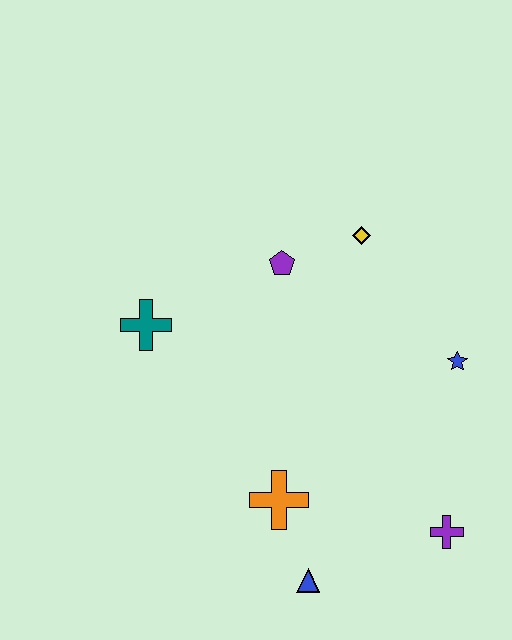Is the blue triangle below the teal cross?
Yes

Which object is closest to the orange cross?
The blue triangle is closest to the orange cross.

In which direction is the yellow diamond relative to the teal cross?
The yellow diamond is to the right of the teal cross.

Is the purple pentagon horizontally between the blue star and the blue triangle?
No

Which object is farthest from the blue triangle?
The yellow diamond is farthest from the blue triangle.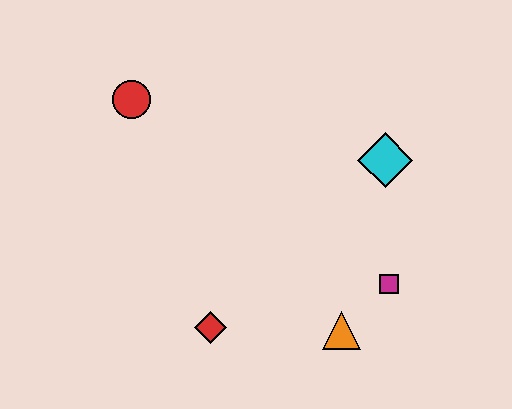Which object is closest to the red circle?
The red diamond is closest to the red circle.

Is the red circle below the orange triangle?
No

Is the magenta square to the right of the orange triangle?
Yes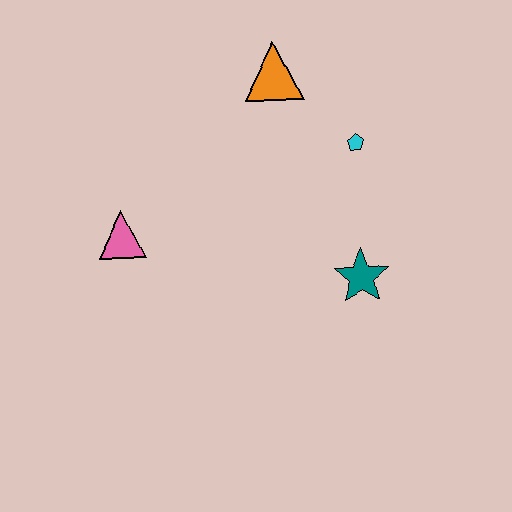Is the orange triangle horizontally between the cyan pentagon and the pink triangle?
Yes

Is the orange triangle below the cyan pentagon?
No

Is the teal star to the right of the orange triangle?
Yes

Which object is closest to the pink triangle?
The orange triangle is closest to the pink triangle.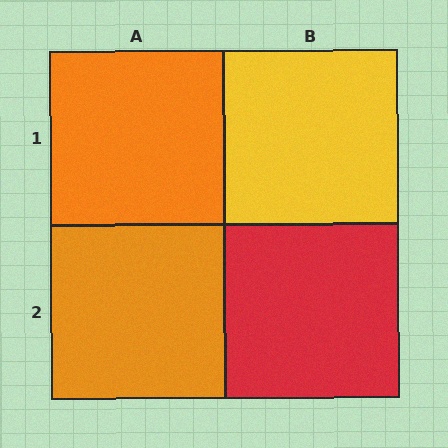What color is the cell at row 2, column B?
Red.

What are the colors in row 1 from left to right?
Orange, yellow.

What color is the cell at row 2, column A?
Orange.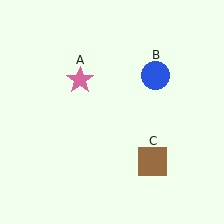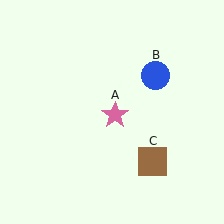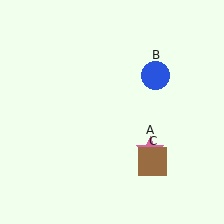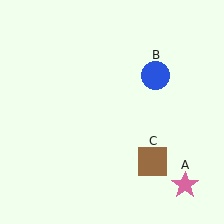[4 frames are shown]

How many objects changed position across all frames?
1 object changed position: pink star (object A).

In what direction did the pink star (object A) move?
The pink star (object A) moved down and to the right.